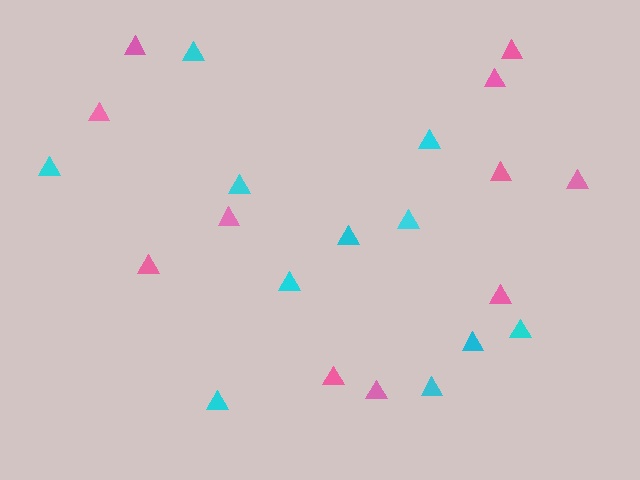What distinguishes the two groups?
There are 2 groups: one group of pink triangles (11) and one group of cyan triangles (11).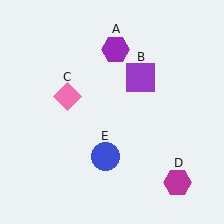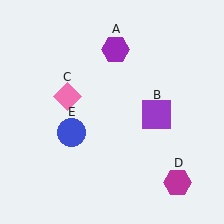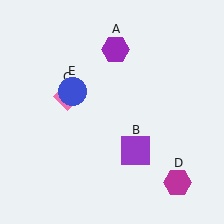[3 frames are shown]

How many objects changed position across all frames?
2 objects changed position: purple square (object B), blue circle (object E).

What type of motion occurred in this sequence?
The purple square (object B), blue circle (object E) rotated clockwise around the center of the scene.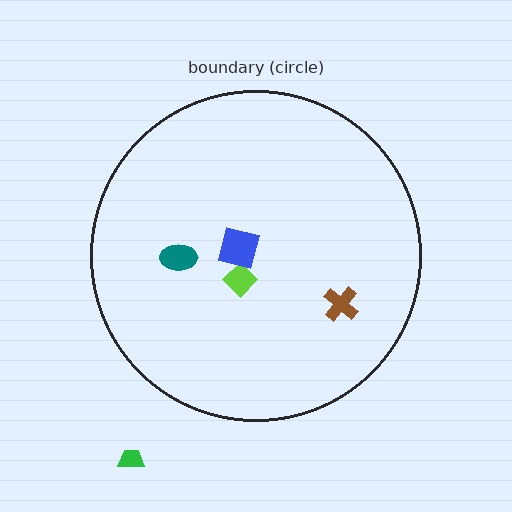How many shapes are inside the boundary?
4 inside, 1 outside.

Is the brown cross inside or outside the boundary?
Inside.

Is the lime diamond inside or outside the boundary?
Inside.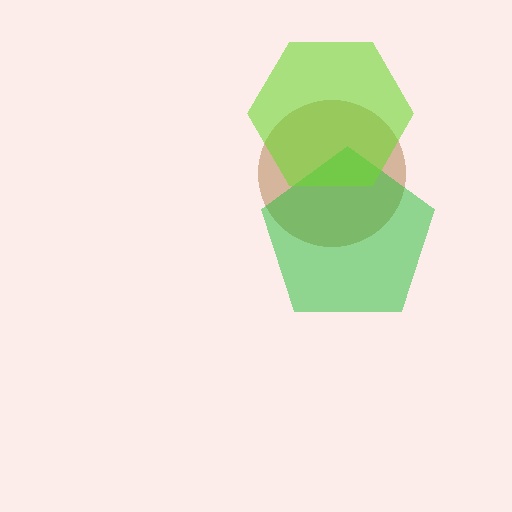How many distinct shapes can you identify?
There are 3 distinct shapes: a brown circle, a green pentagon, a lime hexagon.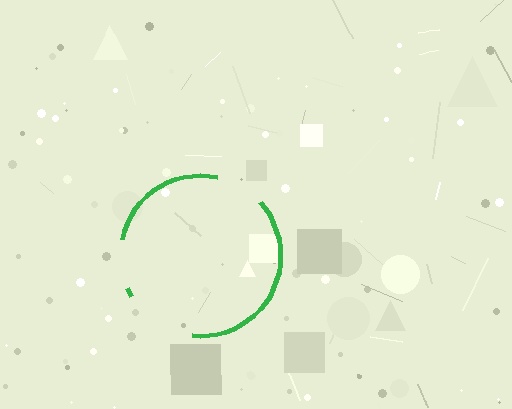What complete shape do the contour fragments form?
The contour fragments form a circle.